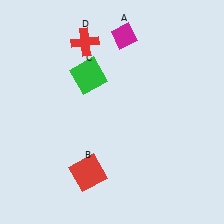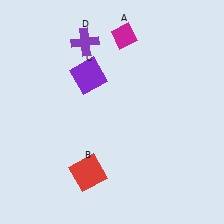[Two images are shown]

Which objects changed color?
C changed from green to purple. D changed from red to purple.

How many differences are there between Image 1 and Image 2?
There are 2 differences between the two images.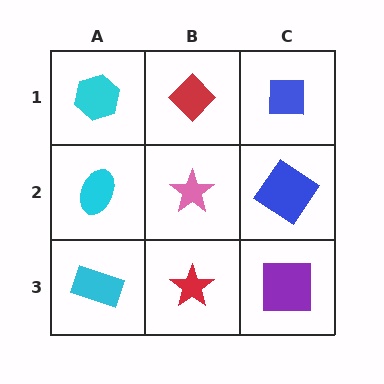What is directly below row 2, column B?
A red star.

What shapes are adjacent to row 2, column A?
A cyan hexagon (row 1, column A), a cyan rectangle (row 3, column A), a pink star (row 2, column B).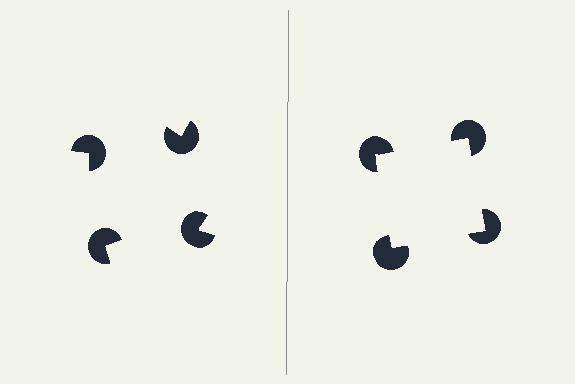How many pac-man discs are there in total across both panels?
8 — 4 on each side.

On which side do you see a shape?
An illusory square appears on the right side. On the left side the wedge cuts are rotated, so no coherent shape forms.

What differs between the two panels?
The pac-man discs are positioned identically on both sides; only the wedge orientations differ. On the right they align to a square; on the left they are misaligned.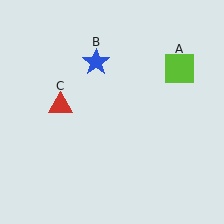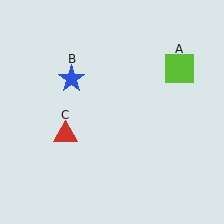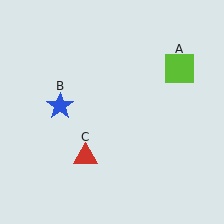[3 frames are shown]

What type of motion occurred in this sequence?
The blue star (object B), red triangle (object C) rotated counterclockwise around the center of the scene.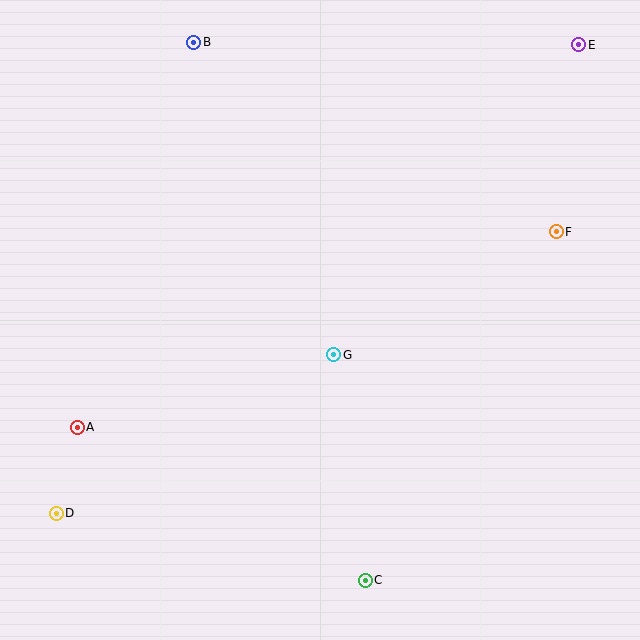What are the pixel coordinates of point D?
Point D is at (56, 513).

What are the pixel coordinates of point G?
Point G is at (334, 355).